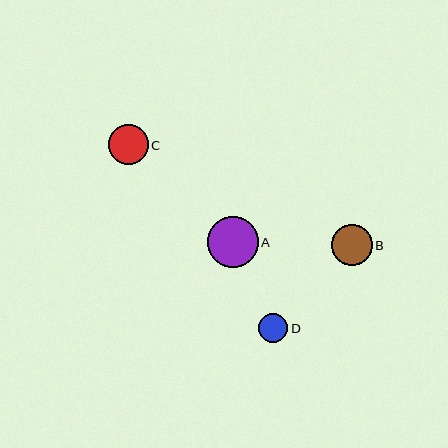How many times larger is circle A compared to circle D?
Circle A is approximately 1.7 times the size of circle D.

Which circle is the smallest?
Circle D is the smallest with a size of approximately 29 pixels.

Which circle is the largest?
Circle A is the largest with a size of approximately 51 pixels.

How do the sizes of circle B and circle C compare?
Circle B and circle C are approximately the same size.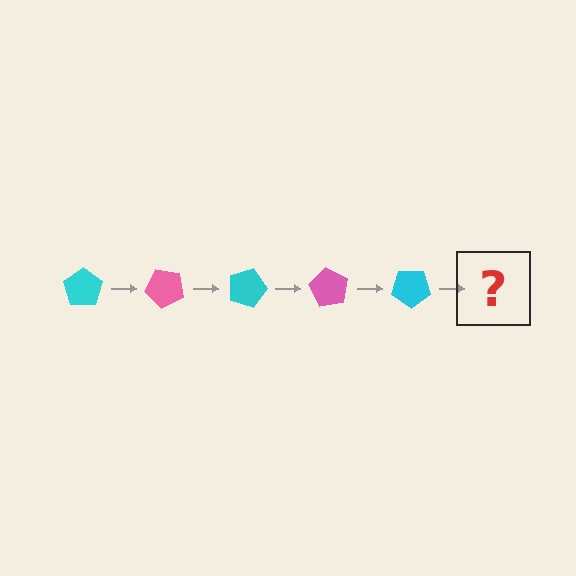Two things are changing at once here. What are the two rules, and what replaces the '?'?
The two rules are that it rotates 45 degrees each step and the color cycles through cyan and pink. The '?' should be a pink pentagon, rotated 225 degrees from the start.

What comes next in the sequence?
The next element should be a pink pentagon, rotated 225 degrees from the start.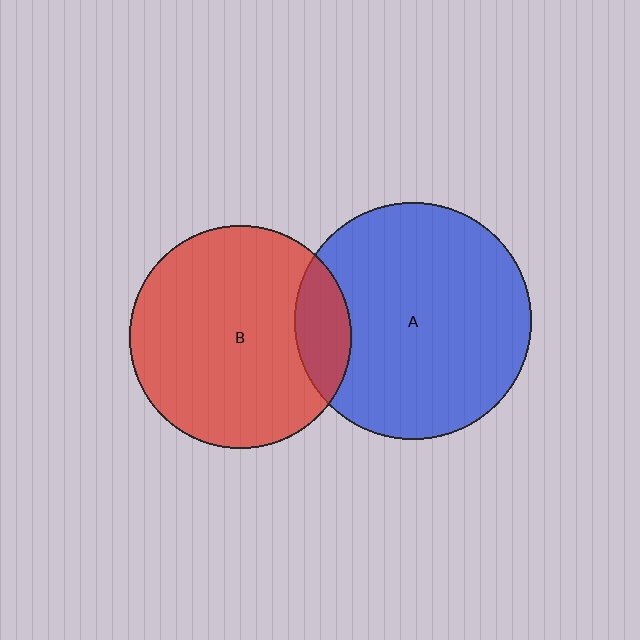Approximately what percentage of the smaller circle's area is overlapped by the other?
Approximately 15%.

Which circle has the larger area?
Circle A (blue).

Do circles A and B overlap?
Yes.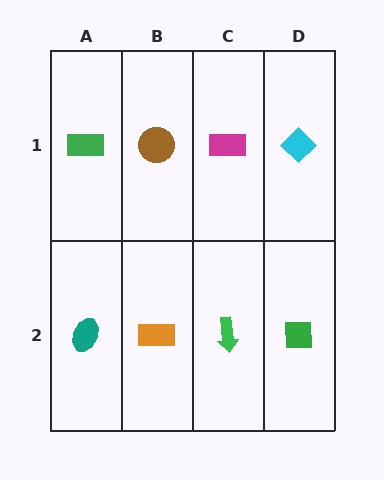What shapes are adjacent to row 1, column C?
A green arrow (row 2, column C), a brown circle (row 1, column B), a cyan diamond (row 1, column D).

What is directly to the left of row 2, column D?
A green arrow.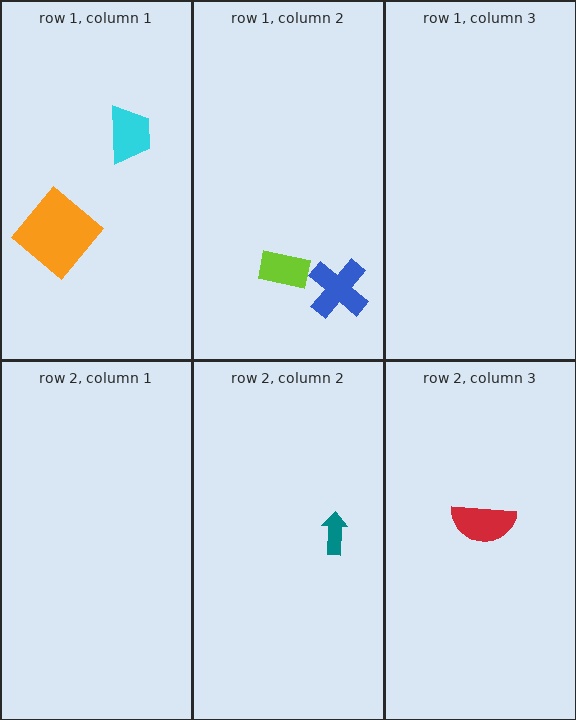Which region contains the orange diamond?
The row 1, column 1 region.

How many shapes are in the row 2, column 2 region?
1.